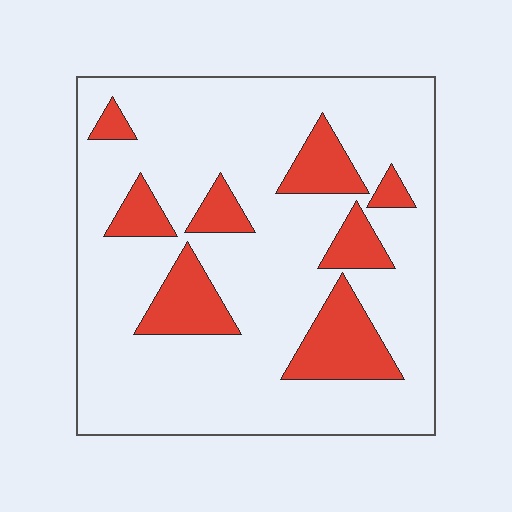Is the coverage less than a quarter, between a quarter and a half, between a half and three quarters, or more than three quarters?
Less than a quarter.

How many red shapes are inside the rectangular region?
8.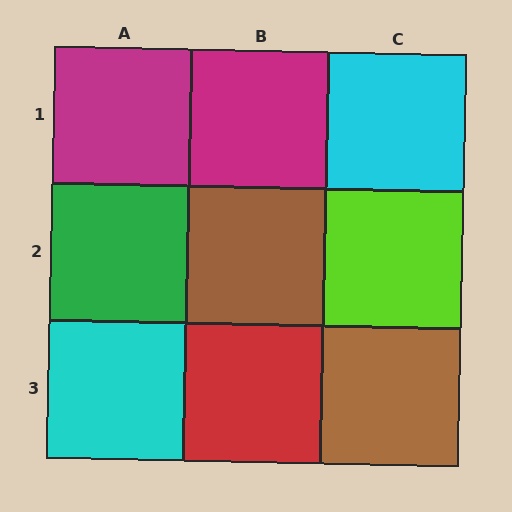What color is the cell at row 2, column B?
Brown.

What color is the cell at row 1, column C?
Cyan.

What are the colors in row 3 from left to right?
Cyan, red, brown.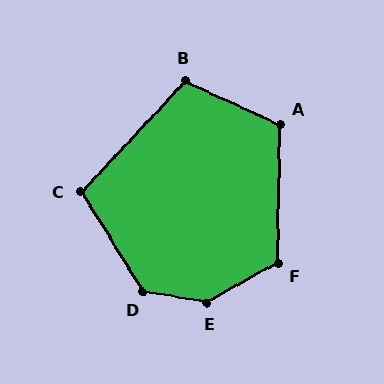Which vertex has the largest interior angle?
E, at approximately 142 degrees.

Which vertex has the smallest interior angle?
C, at approximately 105 degrees.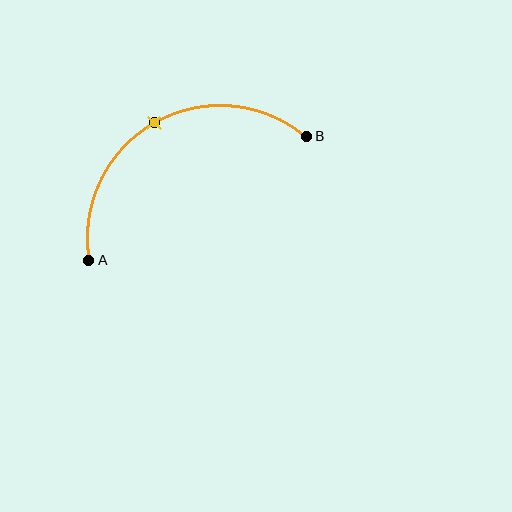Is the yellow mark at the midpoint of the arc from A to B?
Yes. The yellow mark lies on the arc at equal arc-length from both A and B — it is the arc midpoint.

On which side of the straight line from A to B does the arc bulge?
The arc bulges above the straight line connecting A and B.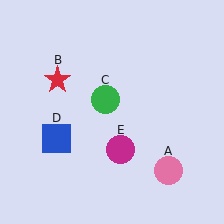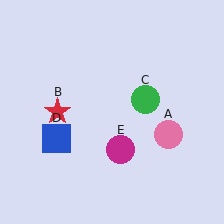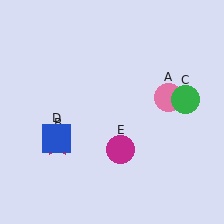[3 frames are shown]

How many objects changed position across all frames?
3 objects changed position: pink circle (object A), red star (object B), green circle (object C).